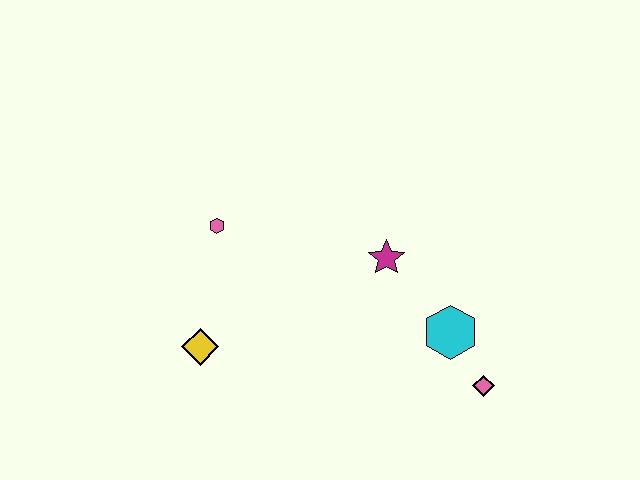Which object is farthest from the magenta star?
The yellow diamond is farthest from the magenta star.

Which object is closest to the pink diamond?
The cyan hexagon is closest to the pink diamond.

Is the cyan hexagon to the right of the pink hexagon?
Yes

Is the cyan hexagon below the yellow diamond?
No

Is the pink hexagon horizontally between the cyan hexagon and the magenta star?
No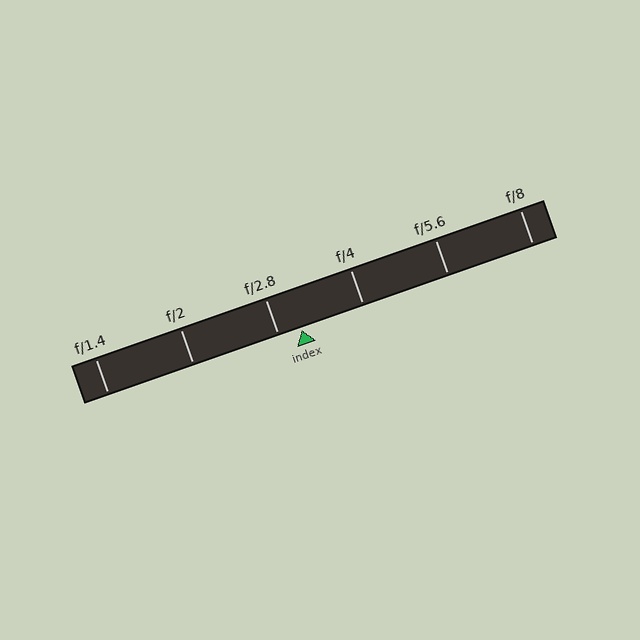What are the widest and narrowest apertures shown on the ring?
The widest aperture shown is f/1.4 and the narrowest is f/8.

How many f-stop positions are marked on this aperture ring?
There are 6 f-stop positions marked.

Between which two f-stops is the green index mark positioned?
The index mark is between f/2.8 and f/4.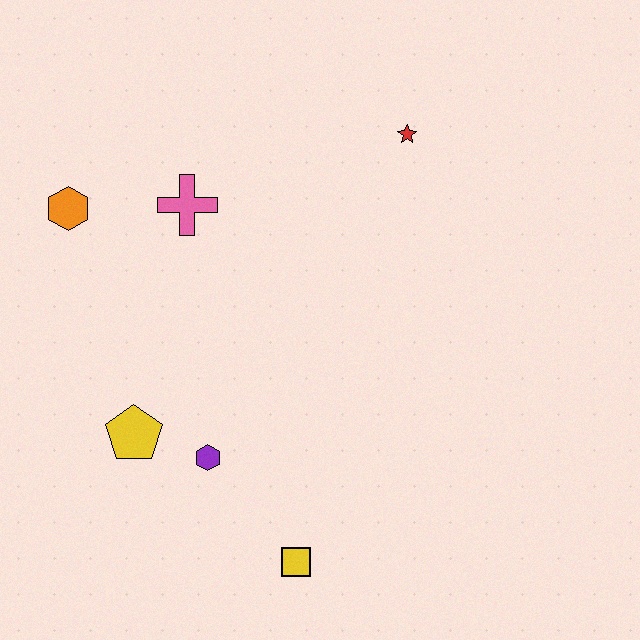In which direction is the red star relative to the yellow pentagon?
The red star is above the yellow pentagon.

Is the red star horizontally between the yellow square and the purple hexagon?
No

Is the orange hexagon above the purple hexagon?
Yes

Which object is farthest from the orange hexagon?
The yellow square is farthest from the orange hexagon.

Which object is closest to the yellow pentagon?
The purple hexagon is closest to the yellow pentagon.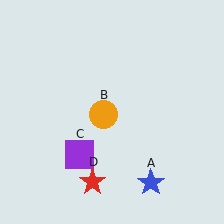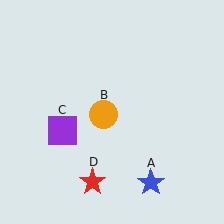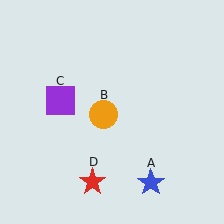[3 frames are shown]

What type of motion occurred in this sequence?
The purple square (object C) rotated clockwise around the center of the scene.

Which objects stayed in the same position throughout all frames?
Blue star (object A) and orange circle (object B) and red star (object D) remained stationary.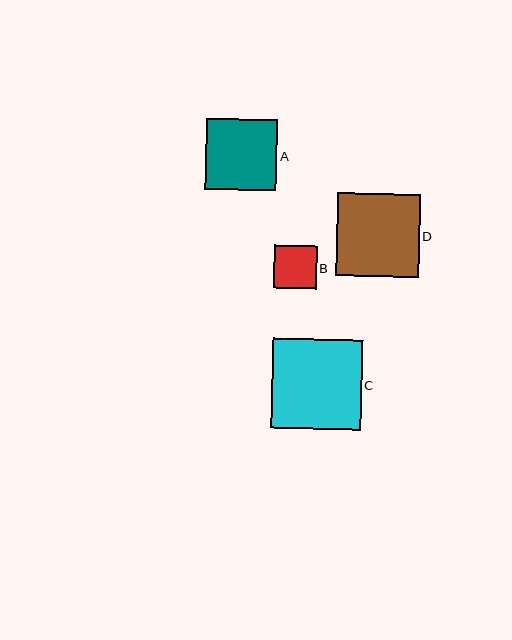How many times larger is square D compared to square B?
Square D is approximately 1.9 times the size of square B.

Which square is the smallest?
Square B is the smallest with a size of approximately 43 pixels.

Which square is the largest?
Square C is the largest with a size of approximately 89 pixels.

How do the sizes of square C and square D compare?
Square C and square D are approximately the same size.